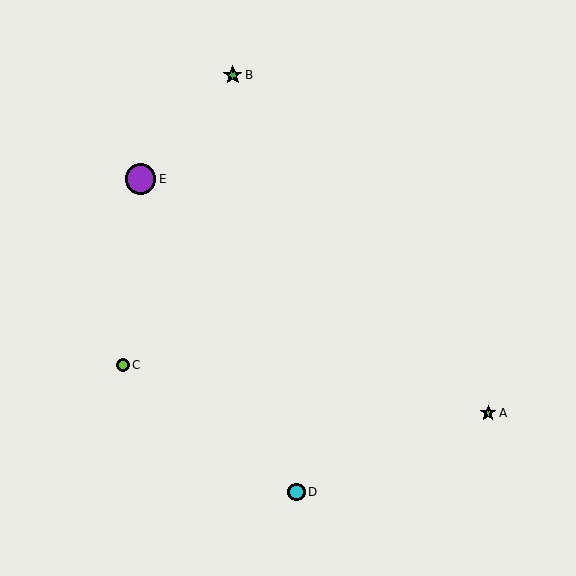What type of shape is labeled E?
Shape E is a purple circle.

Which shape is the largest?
The purple circle (labeled E) is the largest.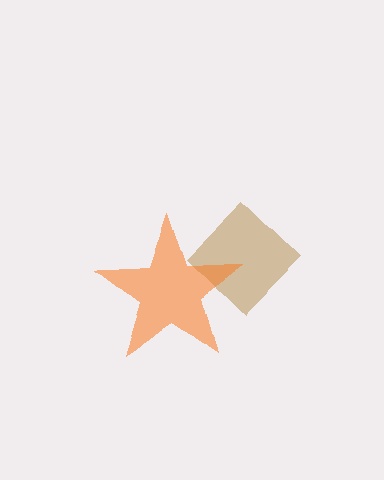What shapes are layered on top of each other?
The layered shapes are: a brown diamond, an orange star.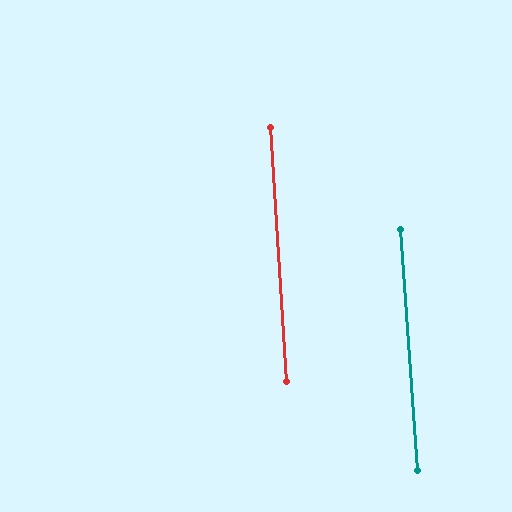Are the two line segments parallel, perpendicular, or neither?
Parallel — their directions differ by only 0.1°.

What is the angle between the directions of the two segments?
Approximately 0 degrees.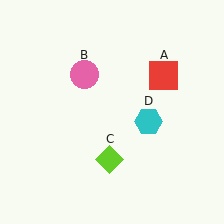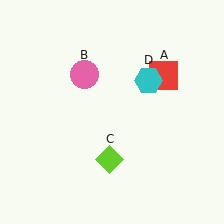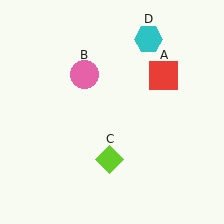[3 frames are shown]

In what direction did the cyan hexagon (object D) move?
The cyan hexagon (object D) moved up.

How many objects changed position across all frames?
1 object changed position: cyan hexagon (object D).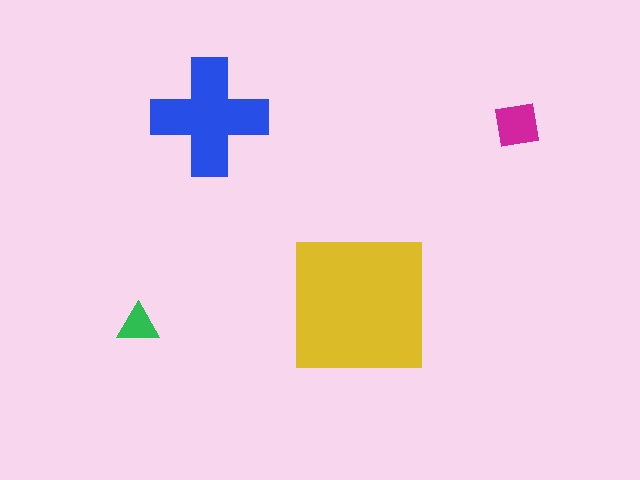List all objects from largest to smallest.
The yellow square, the blue cross, the magenta square, the green triangle.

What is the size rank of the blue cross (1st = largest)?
2nd.